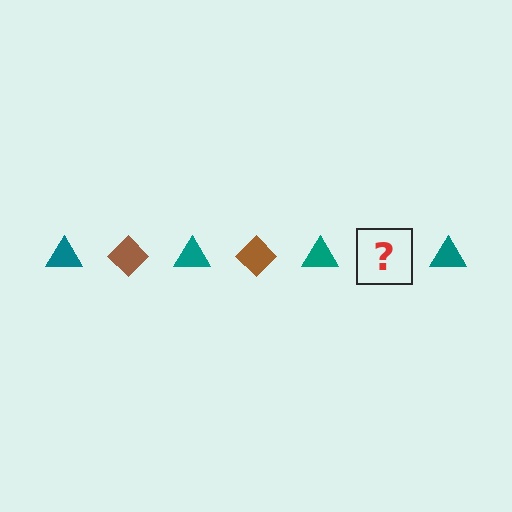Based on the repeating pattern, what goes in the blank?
The blank should be a brown diamond.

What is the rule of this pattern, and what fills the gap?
The rule is that the pattern alternates between teal triangle and brown diamond. The gap should be filled with a brown diamond.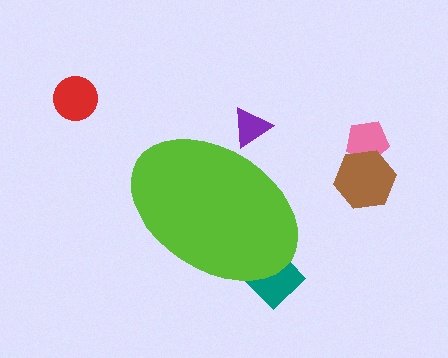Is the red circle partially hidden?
No, the red circle is fully visible.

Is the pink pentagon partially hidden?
No, the pink pentagon is fully visible.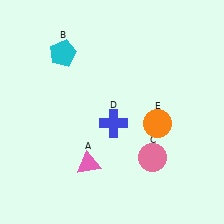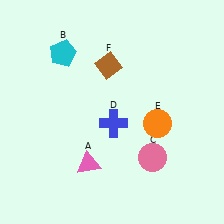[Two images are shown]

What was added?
A brown diamond (F) was added in Image 2.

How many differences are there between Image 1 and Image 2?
There is 1 difference between the two images.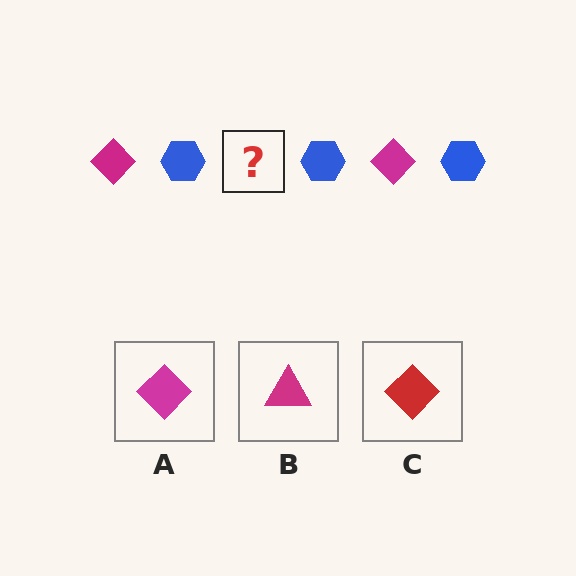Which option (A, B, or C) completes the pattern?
A.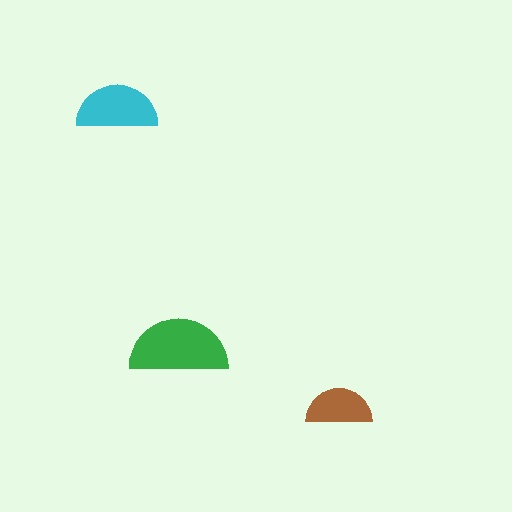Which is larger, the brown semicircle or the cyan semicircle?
The cyan one.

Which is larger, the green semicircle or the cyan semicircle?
The green one.